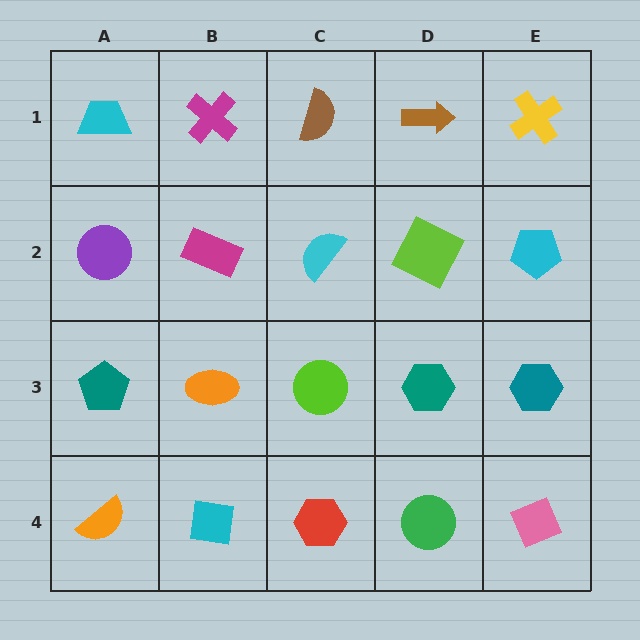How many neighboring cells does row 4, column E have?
2.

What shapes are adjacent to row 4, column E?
A teal hexagon (row 3, column E), a green circle (row 4, column D).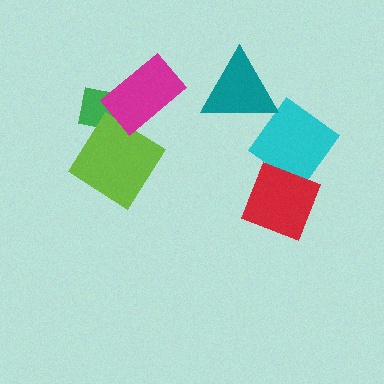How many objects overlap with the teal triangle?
1 object overlaps with the teal triangle.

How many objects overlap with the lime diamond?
2 objects overlap with the lime diamond.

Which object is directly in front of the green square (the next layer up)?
The lime diamond is directly in front of the green square.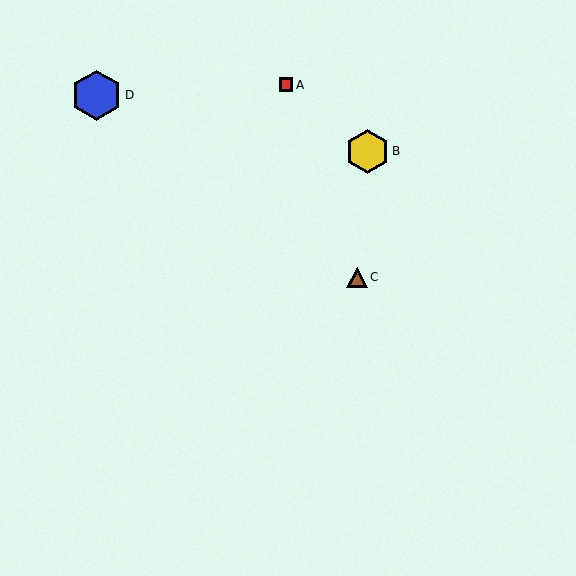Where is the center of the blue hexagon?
The center of the blue hexagon is at (97, 95).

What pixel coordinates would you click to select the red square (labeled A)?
Click at (286, 85) to select the red square A.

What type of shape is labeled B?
Shape B is a yellow hexagon.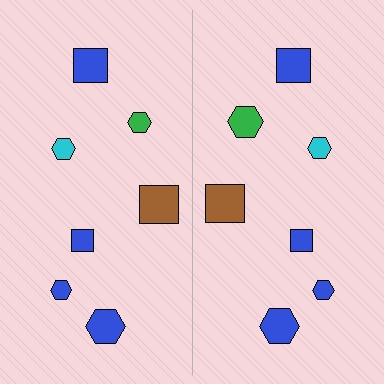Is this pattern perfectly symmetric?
No, the pattern is not perfectly symmetric. The green hexagon on the right side has a different size than its mirror counterpart.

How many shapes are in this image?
There are 14 shapes in this image.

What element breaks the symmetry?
The green hexagon on the right side has a different size than its mirror counterpart.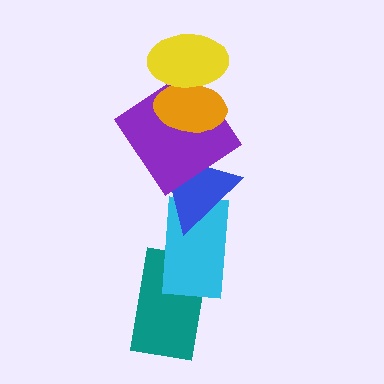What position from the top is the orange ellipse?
The orange ellipse is 2nd from the top.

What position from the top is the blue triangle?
The blue triangle is 4th from the top.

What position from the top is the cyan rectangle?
The cyan rectangle is 5th from the top.